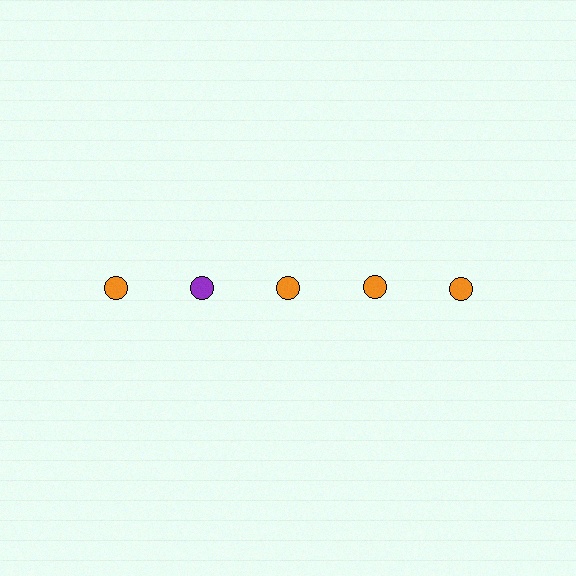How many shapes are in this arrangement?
There are 5 shapes arranged in a grid pattern.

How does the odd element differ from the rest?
It has a different color: purple instead of orange.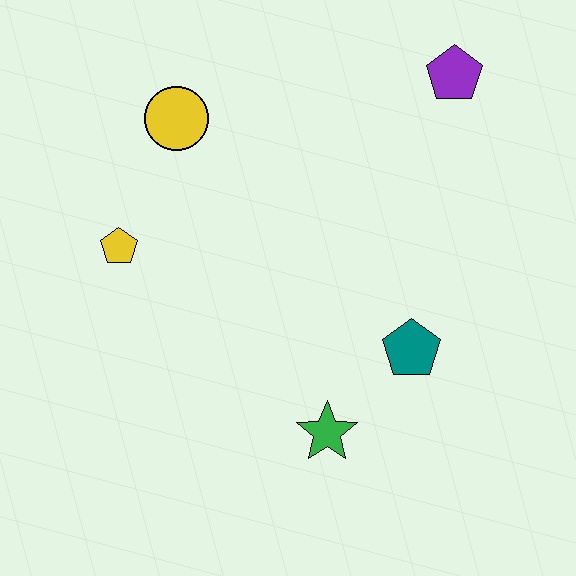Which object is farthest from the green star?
The purple pentagon is farthest from the green star.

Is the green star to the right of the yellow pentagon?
Yes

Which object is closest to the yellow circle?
The yellow pentagon is closest to the yellow circle.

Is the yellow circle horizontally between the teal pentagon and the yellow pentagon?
Yes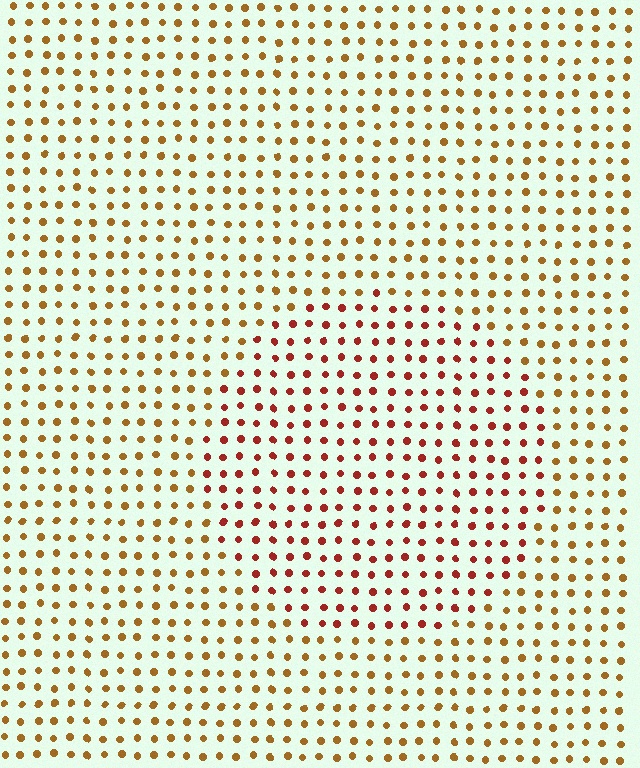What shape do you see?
I see a circle.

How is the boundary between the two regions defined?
The boundary is defined purely by a slight shift in hue (about 33 degrees). Spacing, size, and orientation are identical on both sides.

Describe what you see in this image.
The image is filled with small brown elements in a uniform arrangement. A circle-shaped region is visible where the elements are tinted to a slightly different hue, forming a subtle color boundary.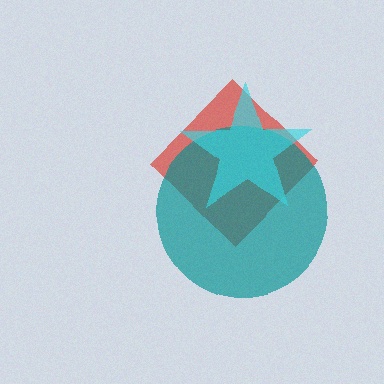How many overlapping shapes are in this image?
There are 3 overlapping shapes in the image.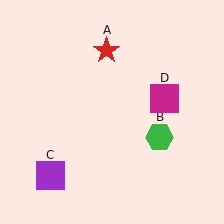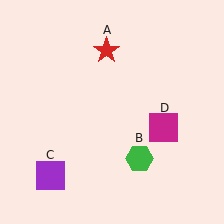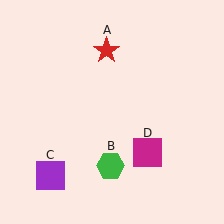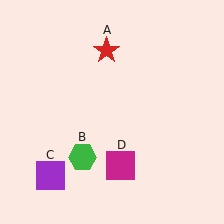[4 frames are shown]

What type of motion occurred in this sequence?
The green hexagon (object B), magenta square (object D) rotated clockwise around the center of the scene.